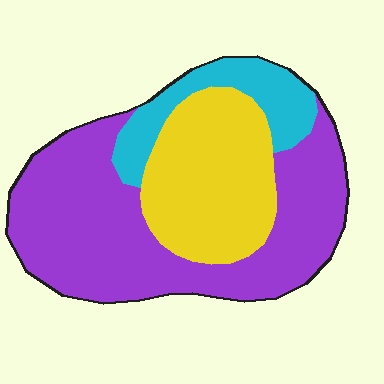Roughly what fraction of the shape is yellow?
Yellow covers around 30% of the shape.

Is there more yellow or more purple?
Purple.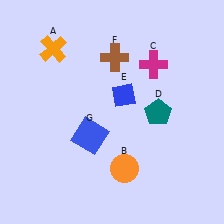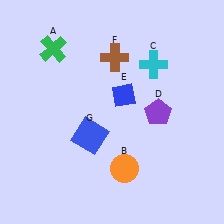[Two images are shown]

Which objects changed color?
A changed from orange to green. C changed from magenta to cyan. D changed from teal to purple.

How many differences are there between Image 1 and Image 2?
There are 3 differences between the two images.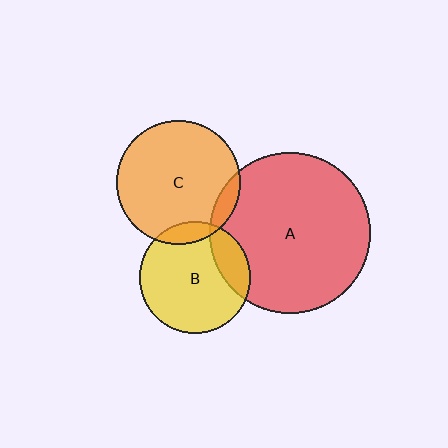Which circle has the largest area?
Circle A (red).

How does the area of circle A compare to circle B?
Approximately 2.1 times.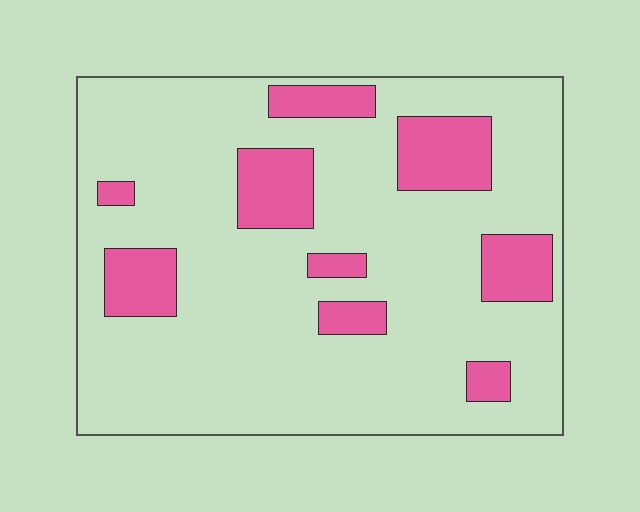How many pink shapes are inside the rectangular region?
9.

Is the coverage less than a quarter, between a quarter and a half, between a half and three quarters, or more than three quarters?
Less than a quarter.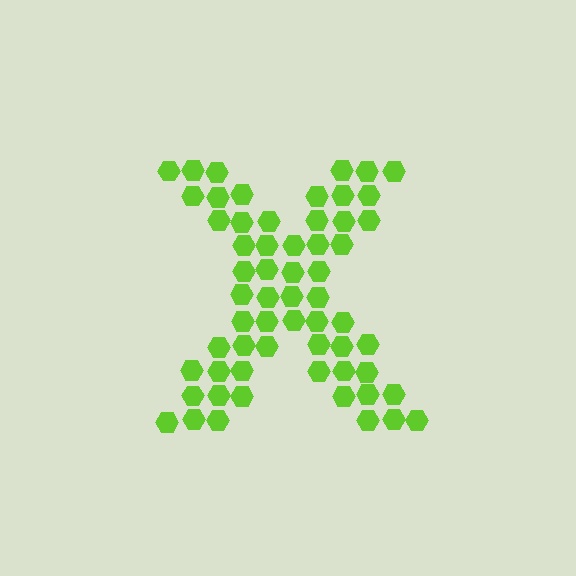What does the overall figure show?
The overall figure shows the letter X.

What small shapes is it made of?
It is made of small hexagons.